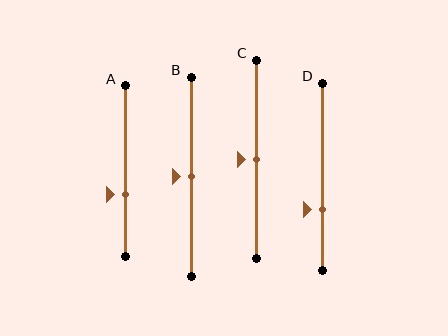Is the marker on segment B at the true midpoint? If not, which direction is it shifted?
Yes, the marker on segment B is at the true midpoint.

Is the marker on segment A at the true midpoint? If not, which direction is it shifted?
No, the marker on segment A is shifted downward by about 14% of the segment length.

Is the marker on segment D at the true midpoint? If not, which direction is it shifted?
No, the marker on segment D is shifted downward by about 17% of the segment length.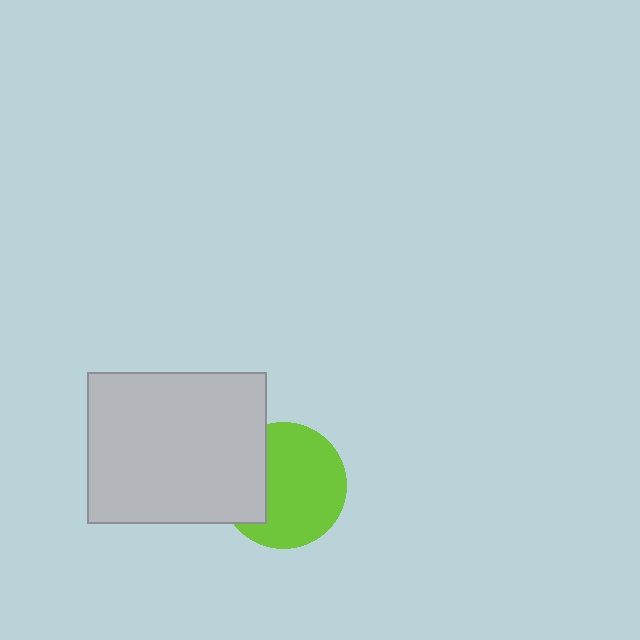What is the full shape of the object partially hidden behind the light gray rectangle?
The partially hidden object is a lime circle.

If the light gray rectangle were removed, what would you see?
You would see the complete lime circle.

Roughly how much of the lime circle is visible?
Most of it is visible (roughly 70%).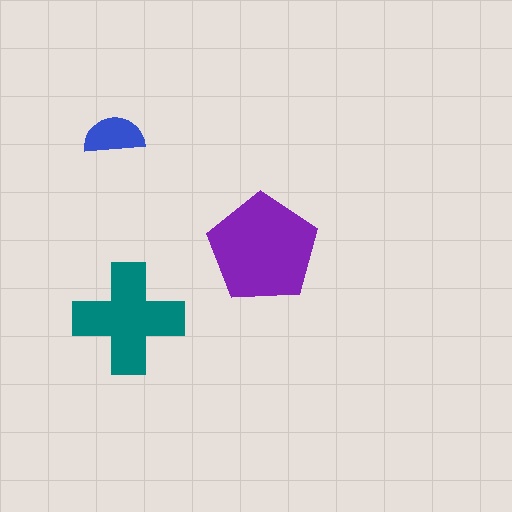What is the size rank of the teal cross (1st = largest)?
2nd.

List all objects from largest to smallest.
The purple pentagon, the teal cross, the blue semicircle.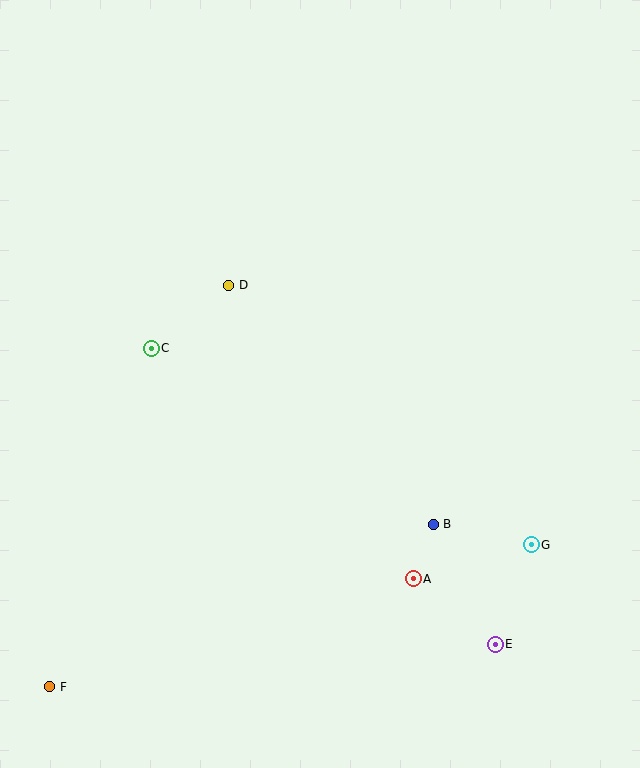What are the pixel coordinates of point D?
Point D is at (229, 285).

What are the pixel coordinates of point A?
Point A is at (413, 579).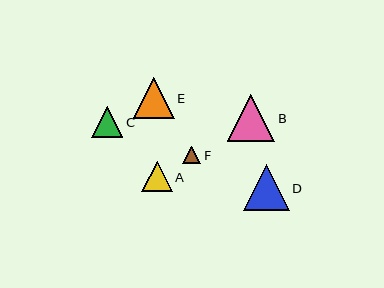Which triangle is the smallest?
Triangle F is the smallest with a size of approximately 18 pixels.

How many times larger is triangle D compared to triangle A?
Triangle D is approximately 1.5 times the size of triangle A.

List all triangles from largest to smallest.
From largest to smallest: B, D, E, C, A, F.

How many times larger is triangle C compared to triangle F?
Triangle C is approximately 1.8 times the size of triangle F.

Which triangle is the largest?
Triangle B is the largest with a size of approximately 47 pixels.